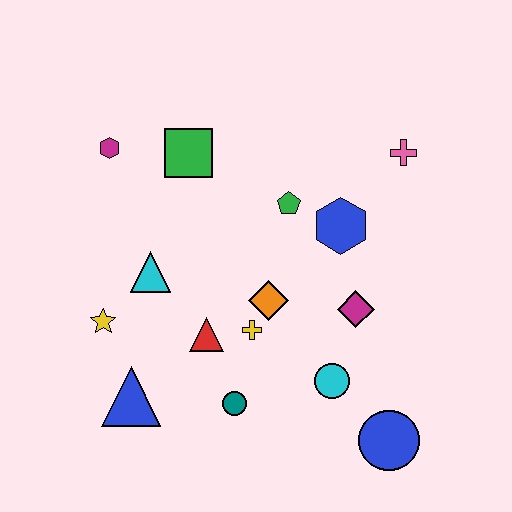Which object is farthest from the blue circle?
The magenta hexagon is farthest from the blue circle.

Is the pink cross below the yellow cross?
No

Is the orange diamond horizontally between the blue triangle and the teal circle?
No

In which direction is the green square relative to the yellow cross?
The green square is above the yellow cross.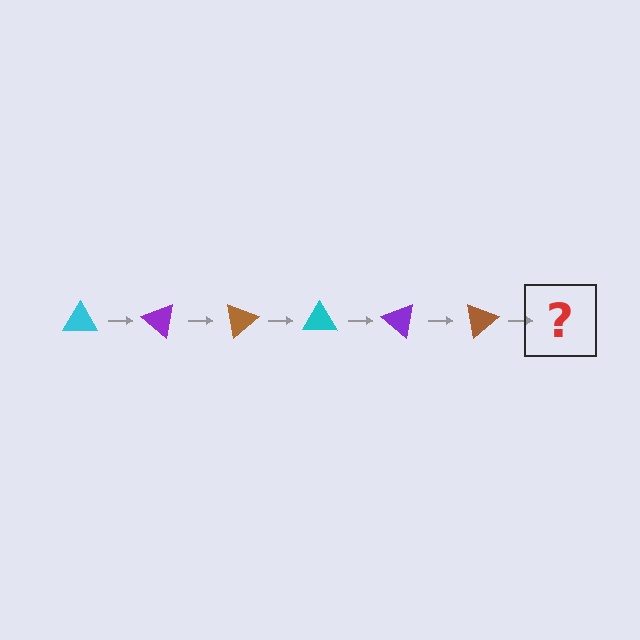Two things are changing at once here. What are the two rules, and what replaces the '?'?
The two rules are that it rotates 40 degrees each step and the color cycles through cyan, purple, and brown. The '?' should be a cyan triangle, rotated 240 degrees from the start.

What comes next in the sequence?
The next element should be a cyan triangle, rotated 240 degrees from the start.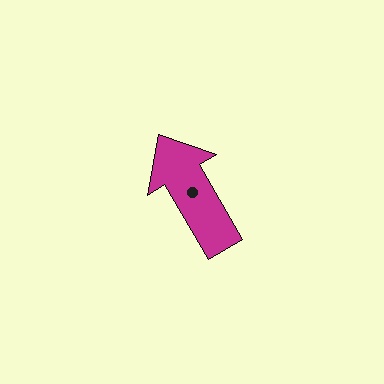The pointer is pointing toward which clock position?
Roughly 11 o'clock.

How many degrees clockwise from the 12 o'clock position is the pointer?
Approximately 330 degrees.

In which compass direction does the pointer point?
Northwest.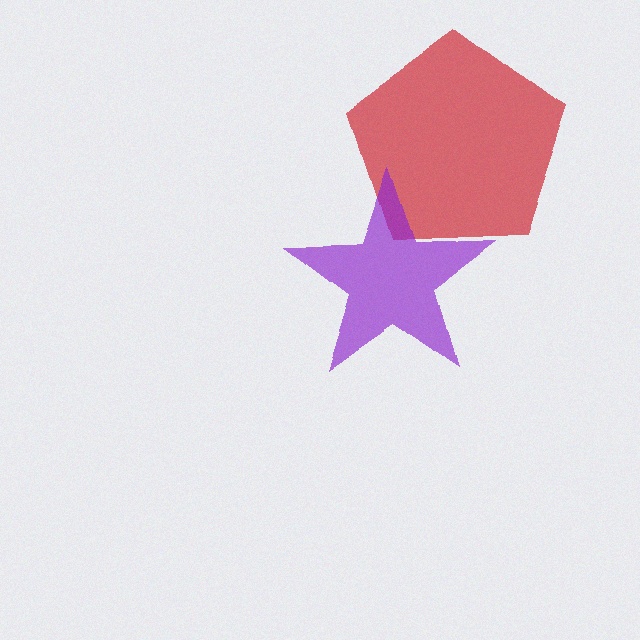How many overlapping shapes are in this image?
There are 2 overlapping shapes in the image.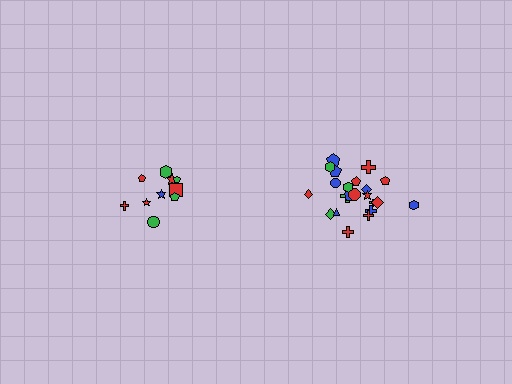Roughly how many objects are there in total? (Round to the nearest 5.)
Roughly 30 objects in total.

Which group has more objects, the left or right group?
The right group.